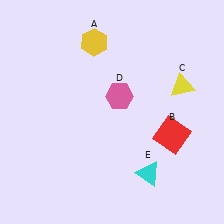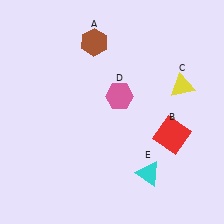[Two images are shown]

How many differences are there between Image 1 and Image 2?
There is 1 difference between the two images.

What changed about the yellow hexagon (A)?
In Image 1, A is yellow. In Image 2, it changed to brown.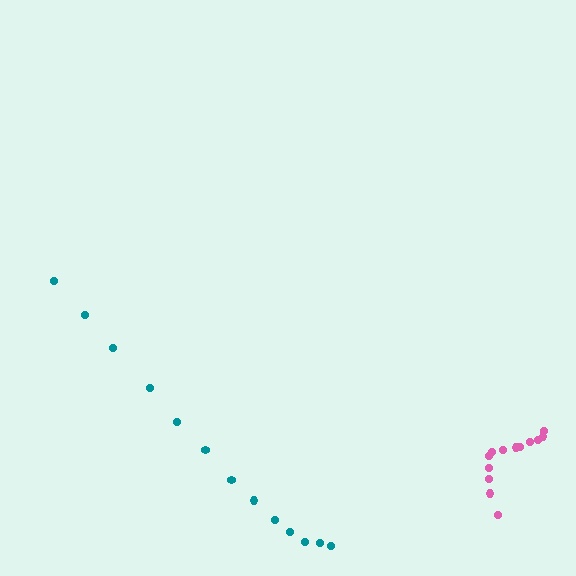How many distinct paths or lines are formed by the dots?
There are 2 distinct paths.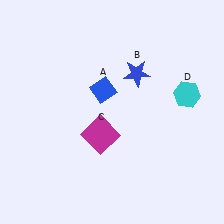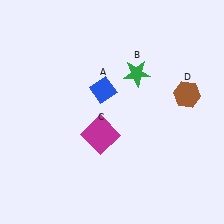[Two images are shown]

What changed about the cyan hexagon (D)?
In Image 1, D is cyan. In Image 2, it changed to brown.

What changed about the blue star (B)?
In Image 1, B is blue. In Image 2, it changed to green.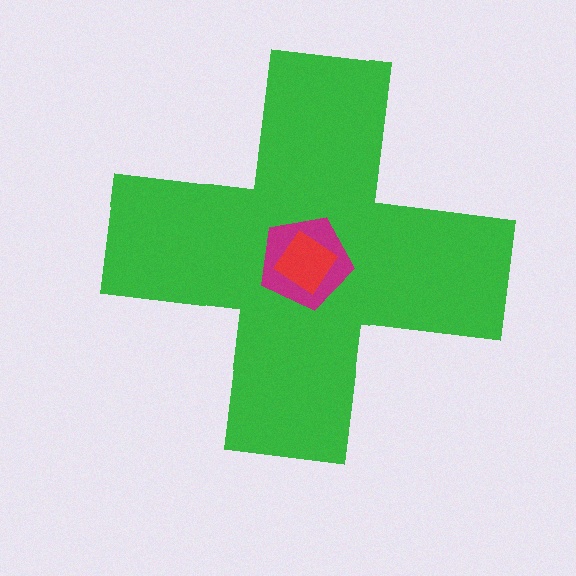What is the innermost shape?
The red diamond.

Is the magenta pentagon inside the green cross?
Yes.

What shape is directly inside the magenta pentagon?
The red diamond.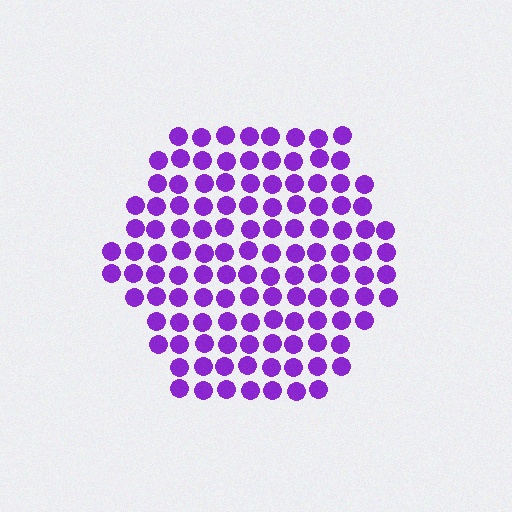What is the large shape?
The large shape is a hexagon.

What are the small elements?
The small elements are circles.